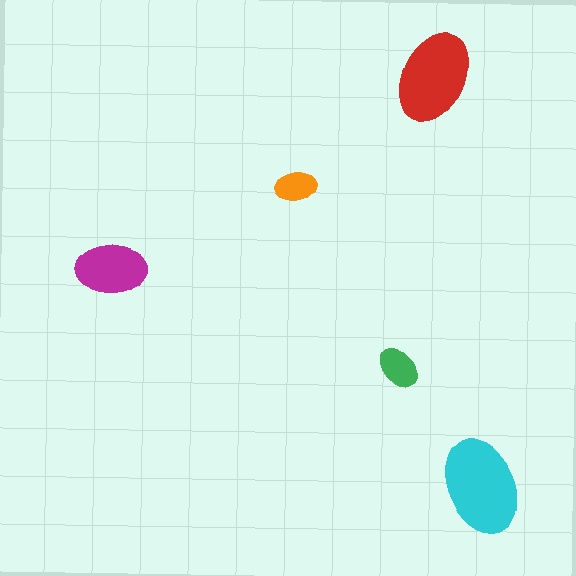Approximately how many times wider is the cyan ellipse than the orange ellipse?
About 2.5 times wider.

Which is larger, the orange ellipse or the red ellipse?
The red one.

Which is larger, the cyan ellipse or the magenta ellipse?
The cyan one.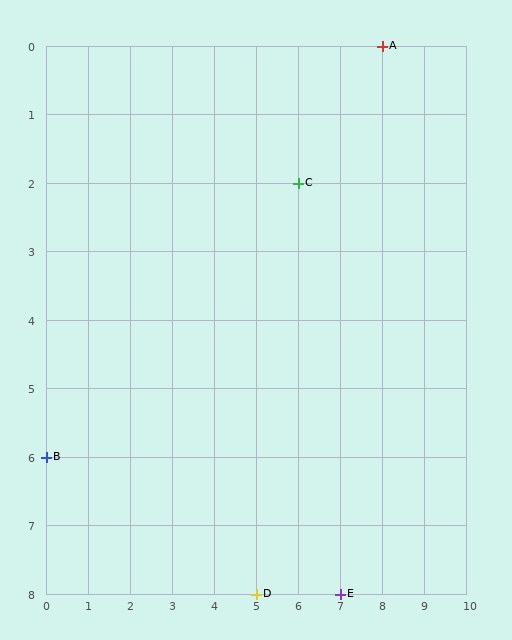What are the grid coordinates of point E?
Point E is at grid coordinates (7, 8).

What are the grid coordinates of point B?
Point B is at grid coordinates (0, 6).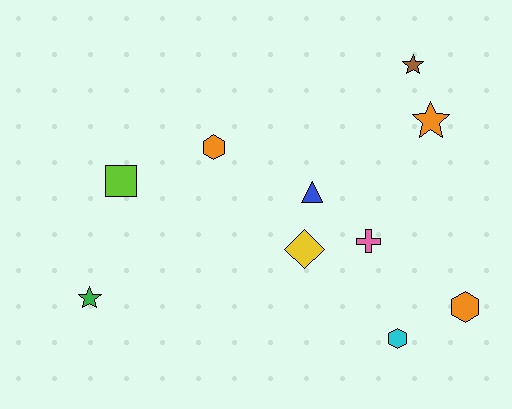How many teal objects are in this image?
There are no teal objects.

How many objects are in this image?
There are 10 objects.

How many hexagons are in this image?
There are 3 hexagons.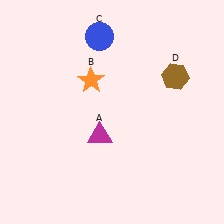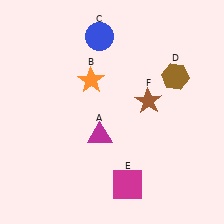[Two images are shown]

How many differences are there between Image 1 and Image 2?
There are 2 differences between the two images.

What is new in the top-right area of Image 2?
A brown star (F) was added in the top-right area of Image 2.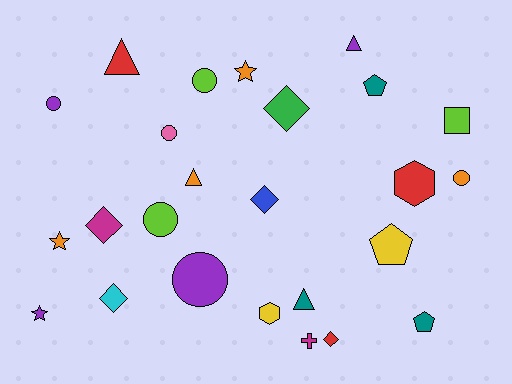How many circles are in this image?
There are 6 circles.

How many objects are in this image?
There are 25 objects.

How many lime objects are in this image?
There are 3 lime objects.